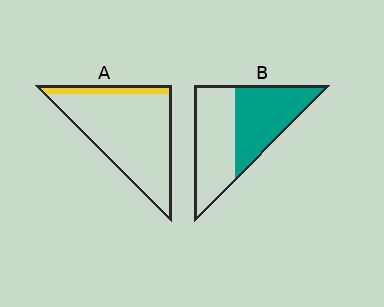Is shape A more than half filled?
No.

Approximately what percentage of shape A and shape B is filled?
A is approximately 15% and B is approximately 50%.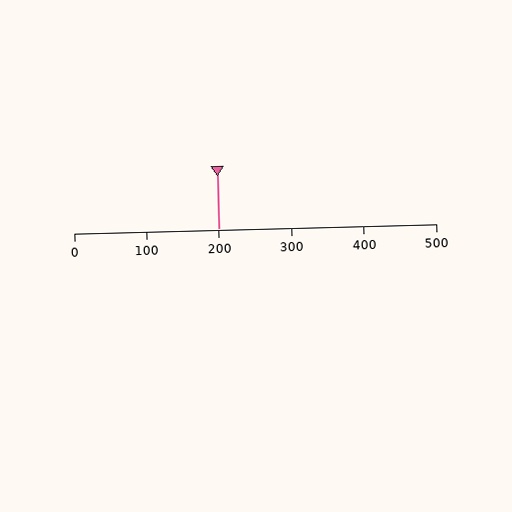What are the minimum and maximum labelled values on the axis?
The axis runs from 0 to 500.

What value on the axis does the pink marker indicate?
The marker indicates approximately 200.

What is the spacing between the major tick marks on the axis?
The major ticks are spaced 100 apart.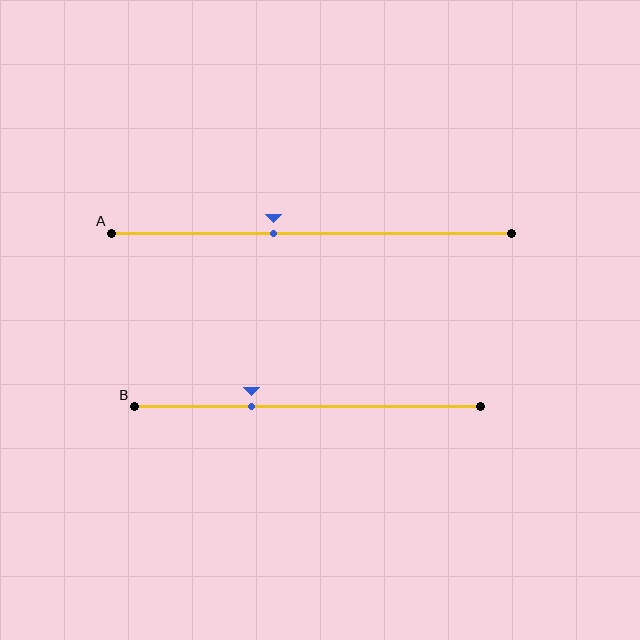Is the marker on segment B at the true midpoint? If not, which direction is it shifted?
No, the marker on segment B is shifted to the left by about 16% of the segment length.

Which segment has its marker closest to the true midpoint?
Segment A has its marker closest to the true midpoint.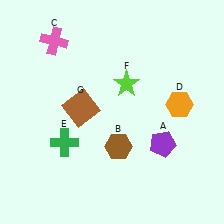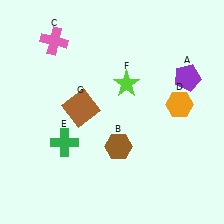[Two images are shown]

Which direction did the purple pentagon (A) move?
The purple pentagon (A) moved up.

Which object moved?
The purple pentagon (A) moved up.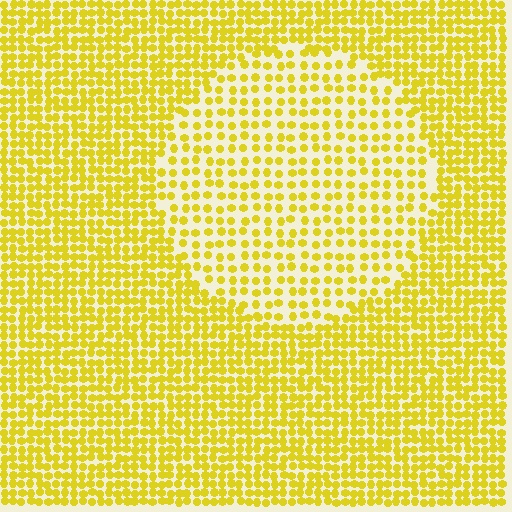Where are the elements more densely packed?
The elements are more densely packed outside the circle boundary.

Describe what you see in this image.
The image contains small yellow elements arranged at two different densities. A circle-shaped region is visible where the elements are less densely packed than the surrounding area.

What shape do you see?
I see a circle.